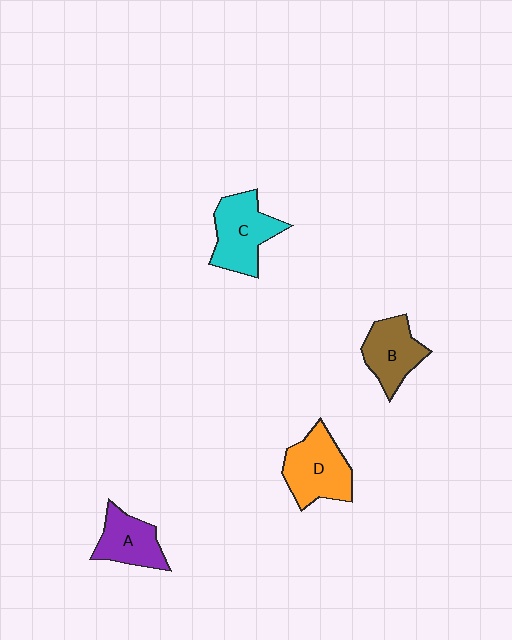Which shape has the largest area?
Shape D (orange).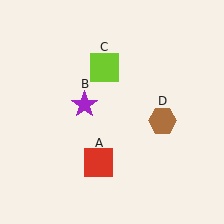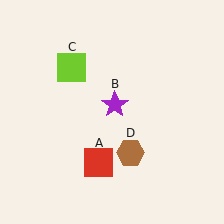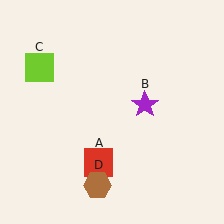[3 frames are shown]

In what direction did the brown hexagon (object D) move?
The brown hexagon (object D) moved down and to the left.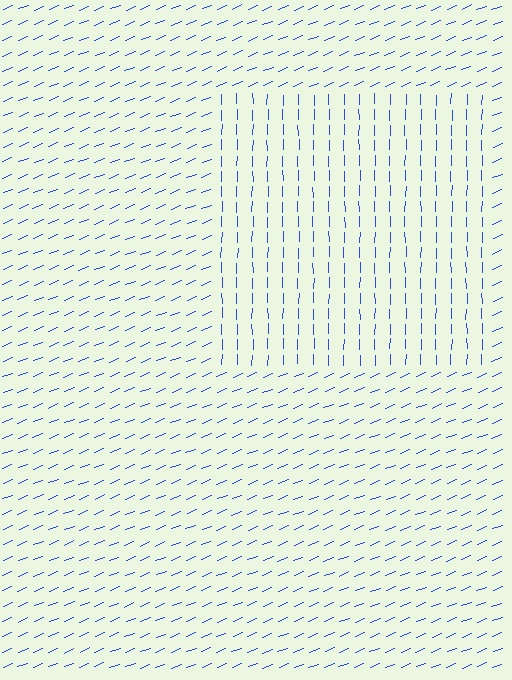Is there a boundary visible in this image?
Yes, there is a texture boundary formed by a change in line orientation.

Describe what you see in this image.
The image is filled with small blue line segments. A rectangle region in the image has lines oriented differently from the surrounding lines, creating a visible texture boundary.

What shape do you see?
I see a rectangle.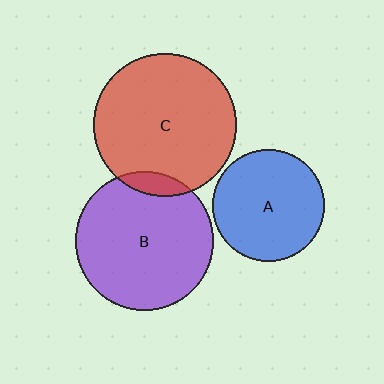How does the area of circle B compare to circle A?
Approximately 1.5 times.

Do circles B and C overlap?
Yes.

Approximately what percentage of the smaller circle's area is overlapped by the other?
Approximately 10%.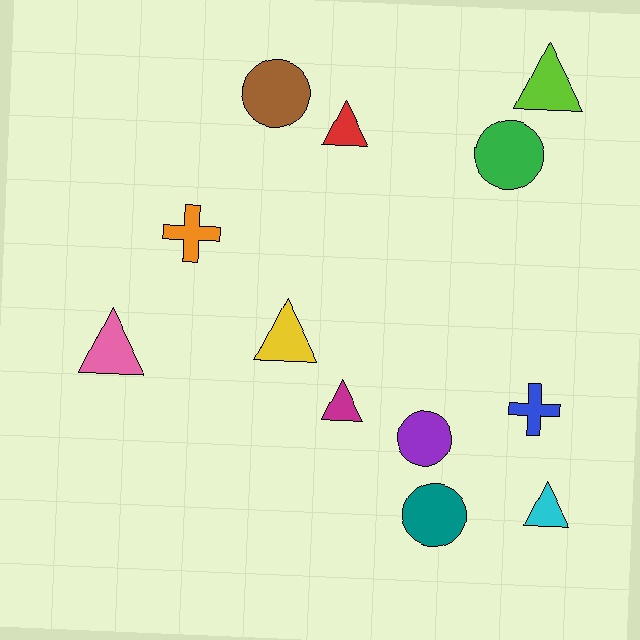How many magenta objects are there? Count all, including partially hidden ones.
There is 1 magenta object.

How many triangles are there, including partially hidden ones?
There are 6 triangles.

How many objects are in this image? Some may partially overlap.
There are 12 objects.